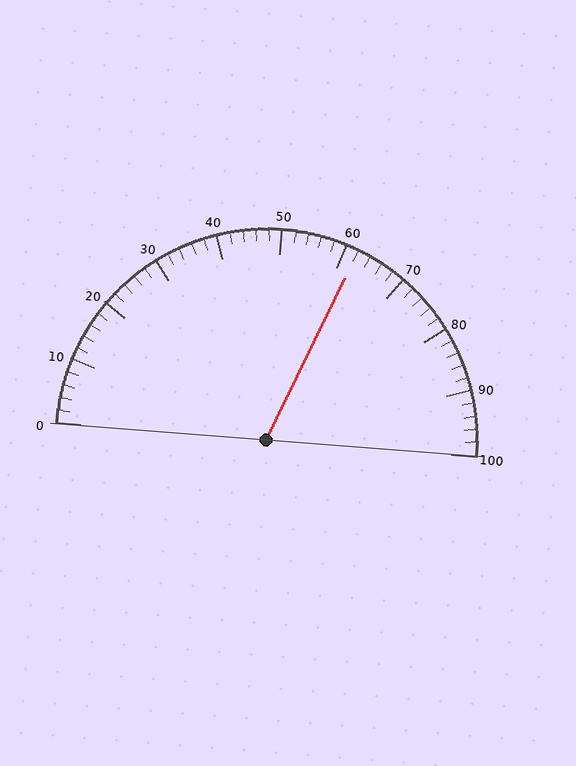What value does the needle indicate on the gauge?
The needle indicates approximately 62.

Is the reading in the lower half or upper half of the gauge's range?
The reading is in the upper half of the range (0 to 100).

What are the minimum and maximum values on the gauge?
The gauge ranges from 0 to 100.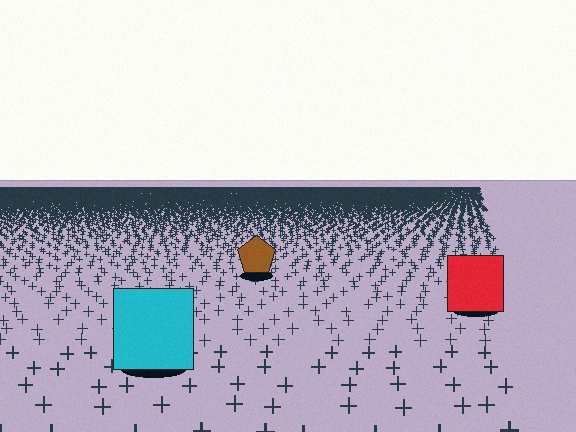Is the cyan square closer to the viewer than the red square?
Yes. The cyan square is closer — you can tell from the texture gradient: the ground texture is coarser near it.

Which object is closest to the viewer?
The cyan square is closest. The texture marks near it are larger and more spread out.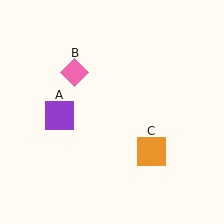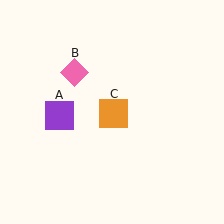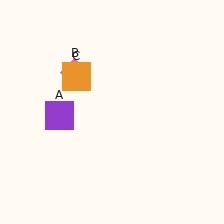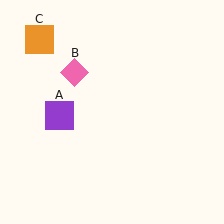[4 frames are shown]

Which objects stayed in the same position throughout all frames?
Purple square (object A) and pink diamond (object B) remained stationary.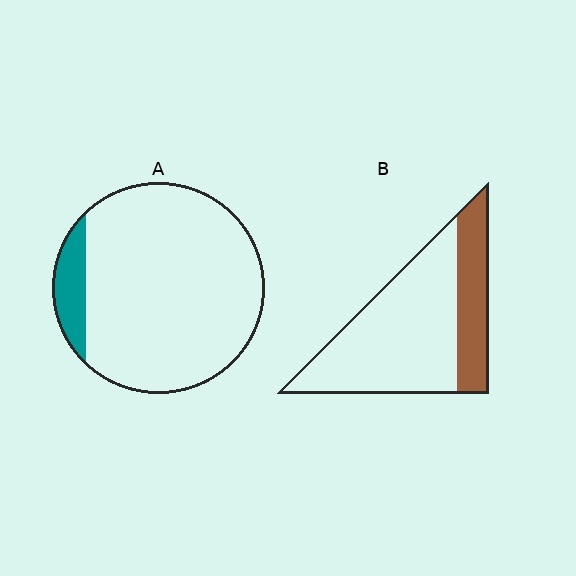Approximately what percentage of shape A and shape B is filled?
A is approximately 10% and B is approximately 30%.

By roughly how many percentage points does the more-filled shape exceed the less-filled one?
By roughly 20 percentage points (B over A).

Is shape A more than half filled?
No.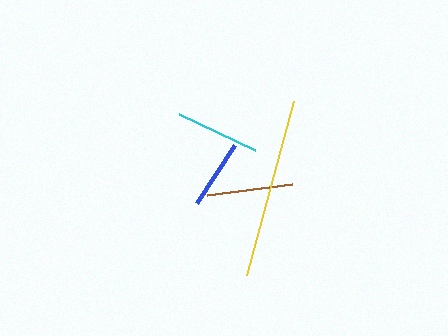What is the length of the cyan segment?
The cyan segment is approximately 84 pixels long.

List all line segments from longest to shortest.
From longest to shortest: yellow, brown, cyan, blue.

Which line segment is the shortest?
The blue line is the shortest at approximately 69 pixels.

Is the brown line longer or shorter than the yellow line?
The yellow line is longer than the brown line.